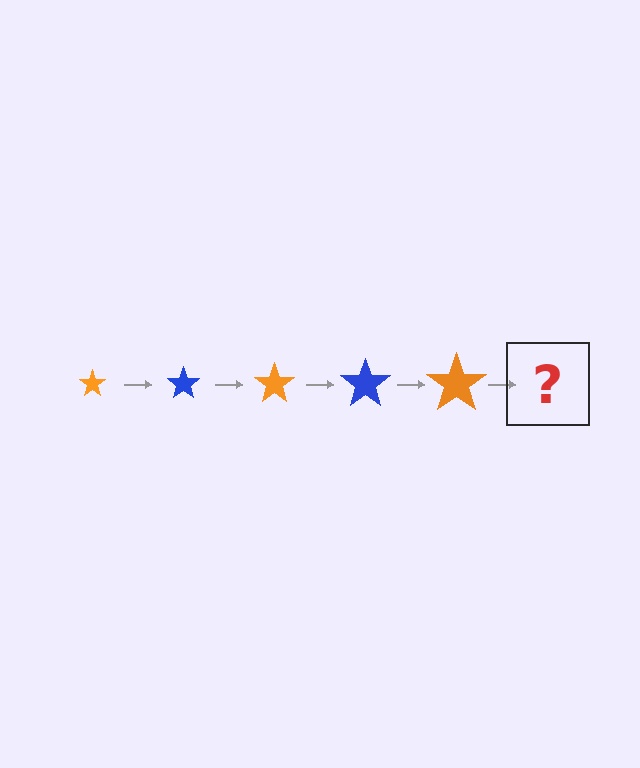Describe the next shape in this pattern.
It should be a blue star, larger than the previous one.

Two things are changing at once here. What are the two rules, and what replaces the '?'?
The two rules are that the star grows larger each step and the color cycles through orange and blue. The '?' should be a blue star, larger than the previous one.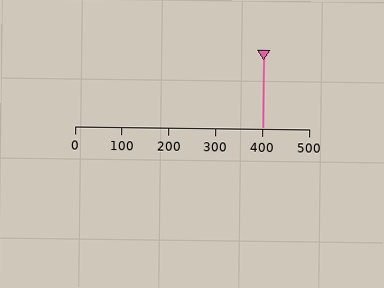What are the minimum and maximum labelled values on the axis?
The axis runs from 0 to 500.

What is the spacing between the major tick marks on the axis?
The major ticks are spaced 100 apart.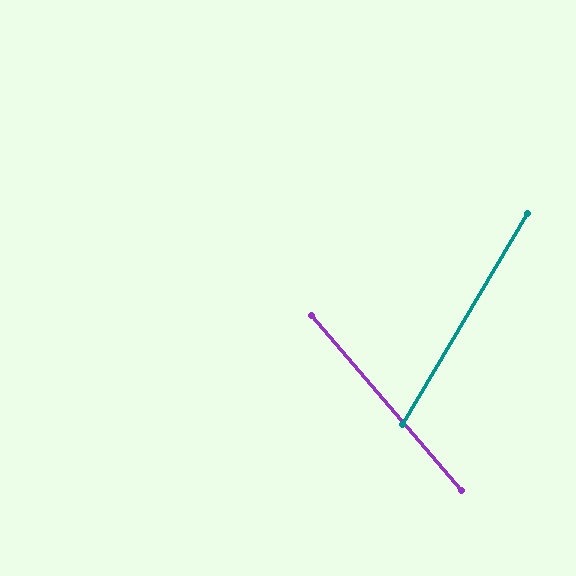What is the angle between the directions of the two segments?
Approximately 71 degrees.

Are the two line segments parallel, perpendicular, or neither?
Neither parallel nor perpendicular — they differ by about 71°.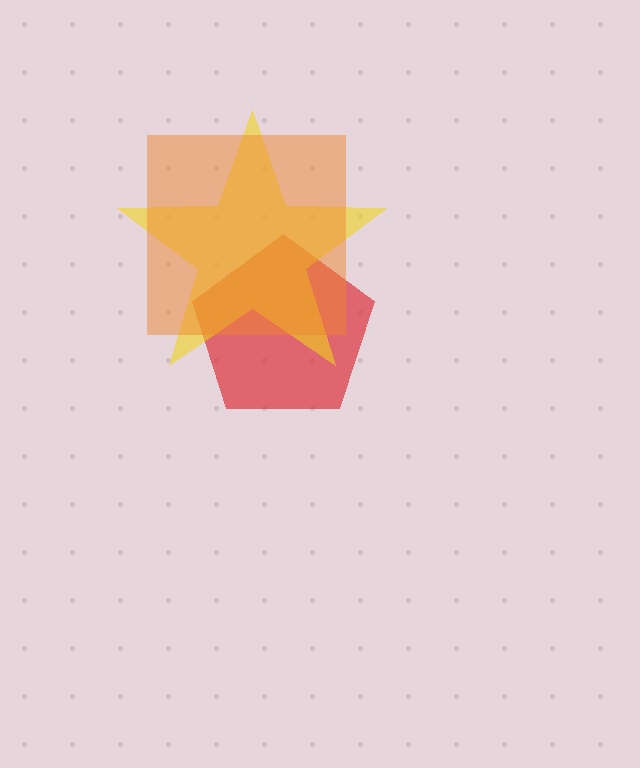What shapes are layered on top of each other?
The layered shapes are: a red pentagon, a yellow star, an orange square.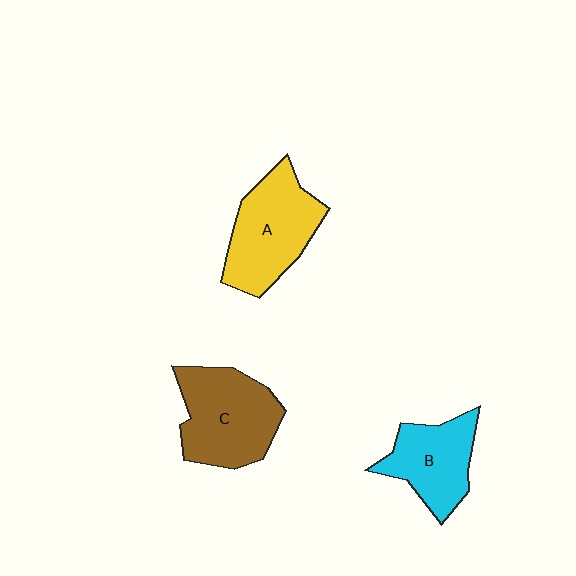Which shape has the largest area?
Shape C (brown).